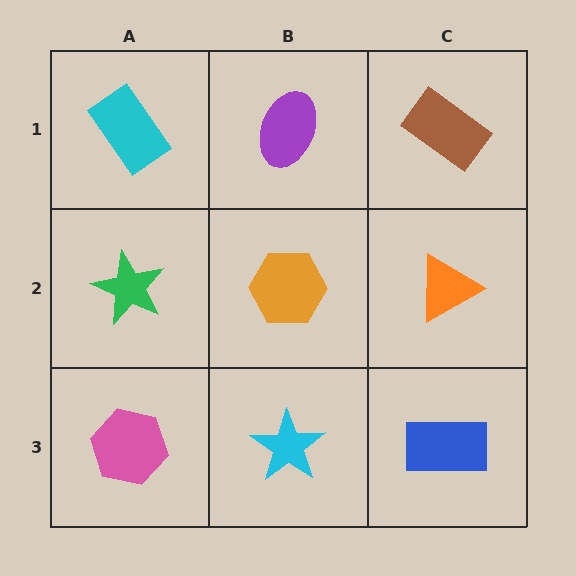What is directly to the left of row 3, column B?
A pink hexagon.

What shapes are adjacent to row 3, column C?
An orange triangle (row 2, column C), a cyan star (row 3, column B).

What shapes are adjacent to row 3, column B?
An orange hexagon (row 2, column B), a pink hexagon (row 3, column A), a blue rectangle (row 3, column C).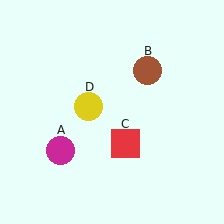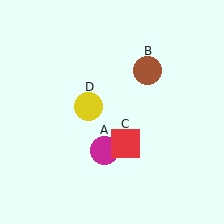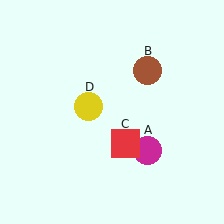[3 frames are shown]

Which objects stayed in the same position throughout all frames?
Brown circle (object B) and red square (object C) and yellow circle (object D) remained stationary.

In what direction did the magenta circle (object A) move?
The magenta circle (object A) moved right.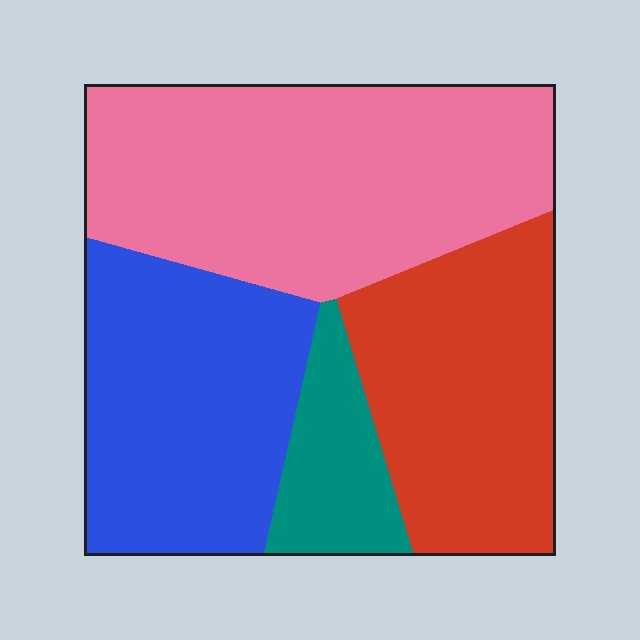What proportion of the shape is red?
Red takes up about one quarter (1/4) of the shape.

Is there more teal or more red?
Red.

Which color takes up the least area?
Teal, at roughly 10%.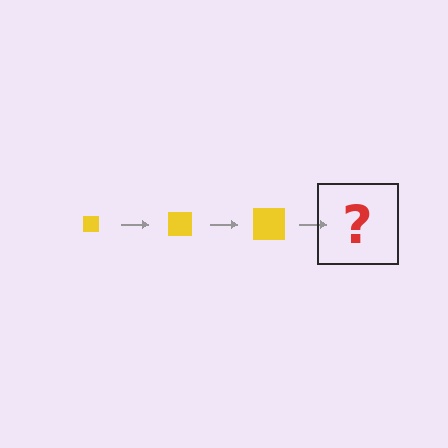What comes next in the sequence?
The next element should be a yellow square, larger than the previous one.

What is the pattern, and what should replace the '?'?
The pattern is that the square gets progressively larger each step. The '?' should be a yellow square, larger than the previous one.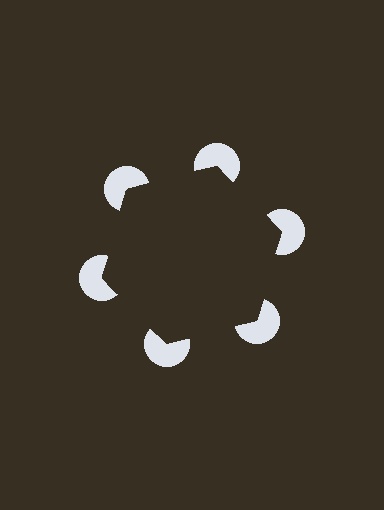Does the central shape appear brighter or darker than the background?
It typically appears slightly darker than the background, even though no actual brightness change is drawn.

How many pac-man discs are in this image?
There are 6 — one at each vertex of the illusory hexagon.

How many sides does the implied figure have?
6 sides.